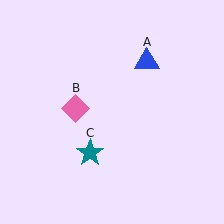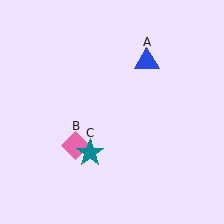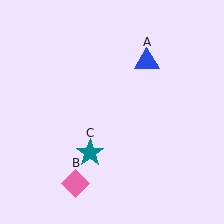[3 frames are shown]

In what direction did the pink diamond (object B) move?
The pink diamond (object B) moved down.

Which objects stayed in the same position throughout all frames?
Blue triangle (object A) and teal star (object C) remained stationary.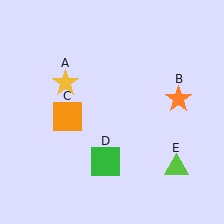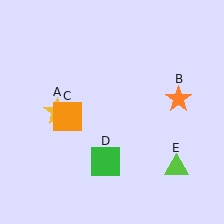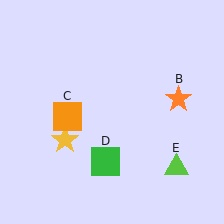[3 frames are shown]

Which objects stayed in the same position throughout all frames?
Orange star (object B) and orange square (object C) and green square (object D) and lime triangle (object E) remained stationary.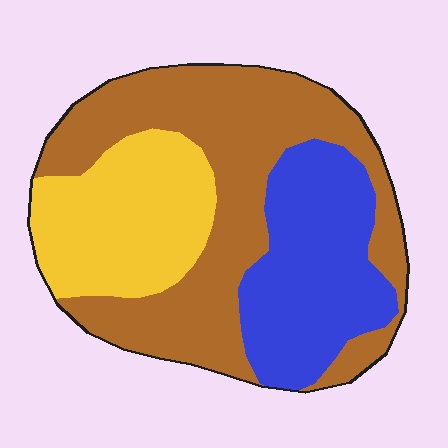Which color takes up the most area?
Brown, at roughly 50%.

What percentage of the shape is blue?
Blue takes up about one quarter (1/4) of the shape.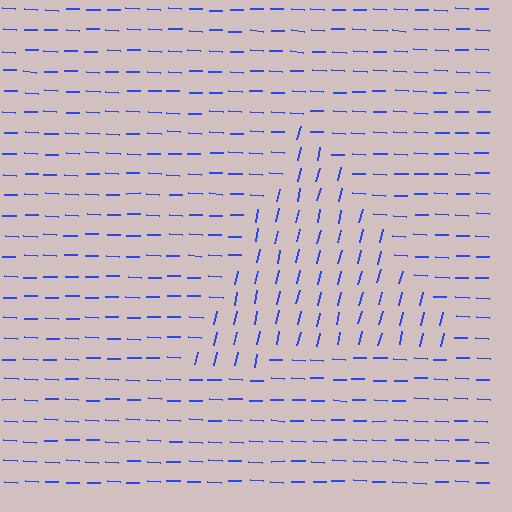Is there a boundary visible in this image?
Yes, there is a texture boundary formed by a change in line orientation.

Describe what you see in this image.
The image is filled with small blue line segments. A triangle region in the image has lines oriented differently from the surrounding lines, creating a visible texture boundary.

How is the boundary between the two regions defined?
The boundary is defined purely by a change in line orientation (approximately 79 degrees difference). All lines are the same color and thickness.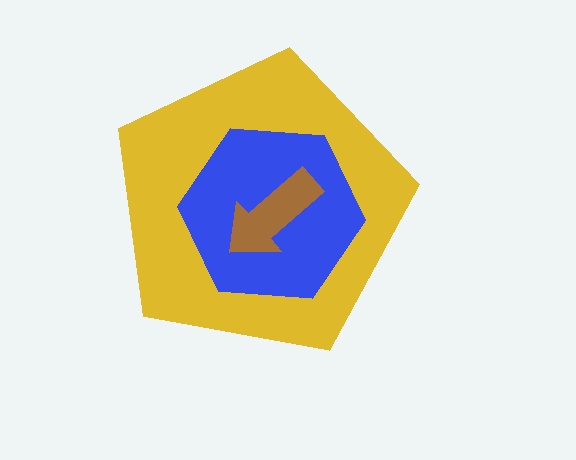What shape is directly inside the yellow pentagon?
The blue hexagon.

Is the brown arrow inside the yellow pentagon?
Yes.